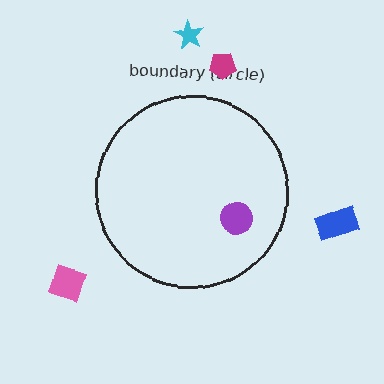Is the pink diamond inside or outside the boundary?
Outside.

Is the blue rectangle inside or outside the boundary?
Outside.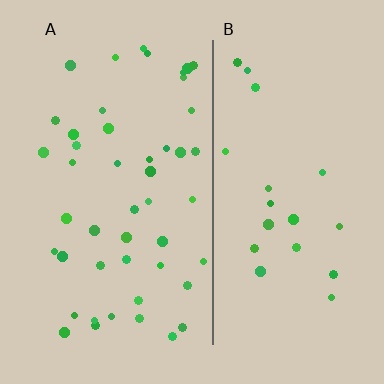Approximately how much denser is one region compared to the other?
Approximately 2.3× — region A over region B.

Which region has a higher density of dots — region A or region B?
A (the left).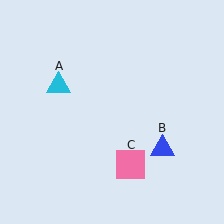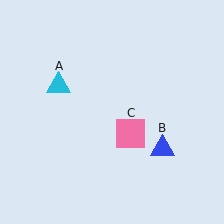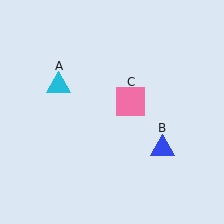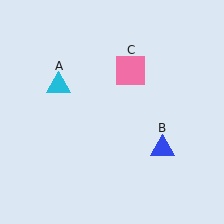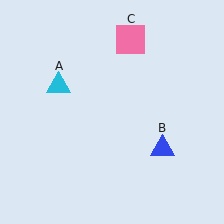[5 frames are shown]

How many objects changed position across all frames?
1 object changed position: pink square (object C).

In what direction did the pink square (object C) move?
The pink square (object C) moved up.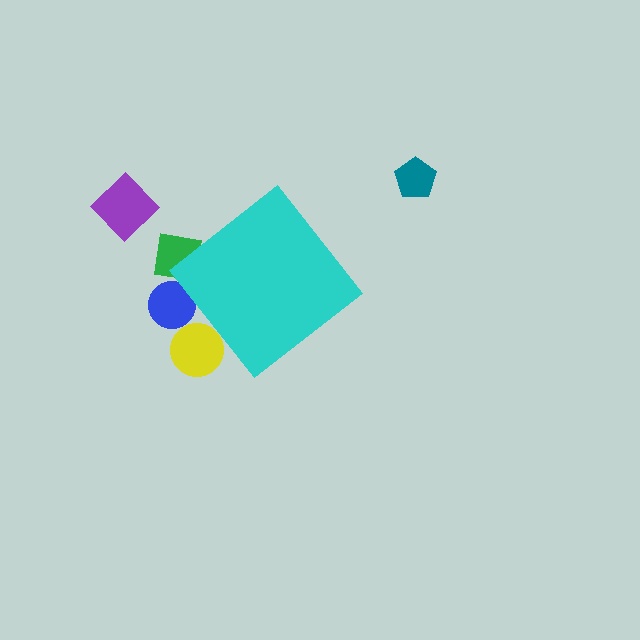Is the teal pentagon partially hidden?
No, the teal pentagon is fully visible.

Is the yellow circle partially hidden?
Yes, the yellow circle is partially hidden behind the cyan diamond.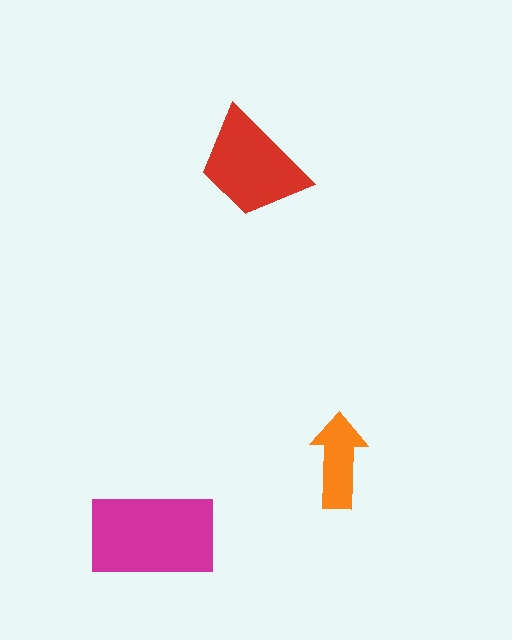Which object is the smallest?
The orange arrow.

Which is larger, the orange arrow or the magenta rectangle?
The magenta rectangle.